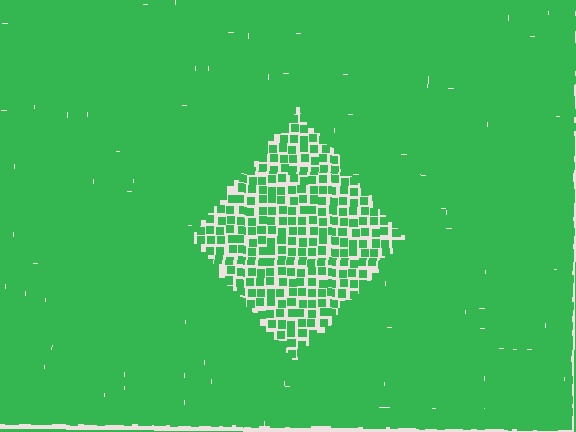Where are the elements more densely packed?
The elements are more densely packed outside the diamond boundary.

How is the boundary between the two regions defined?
The boundary is defined by a change in element density (approximately 2.4x ratio). All elements are the same color, size, and shape.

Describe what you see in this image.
The image contains small green elements arranged at two different densities. A diamond-shaped region is visible where the elements are less densely packed than the surrounding area.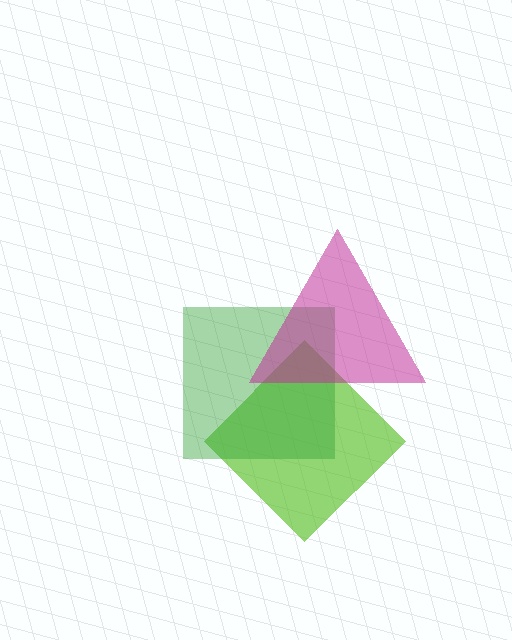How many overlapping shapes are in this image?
There are 3 overlapping shapes in the image.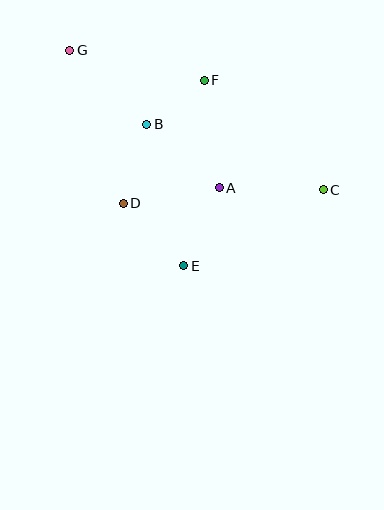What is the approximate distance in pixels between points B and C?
The distance between B and C is approximately 188 pixels.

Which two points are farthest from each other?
Points C and G are farthest from each other.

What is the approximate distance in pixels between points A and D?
The distance between A and D is approximately 97 pixels.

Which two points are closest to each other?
Points B and F are closest to each other.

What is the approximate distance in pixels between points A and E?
The distance between A and E is approximately 86 pixels.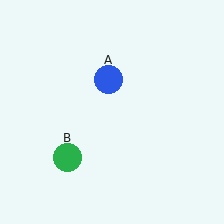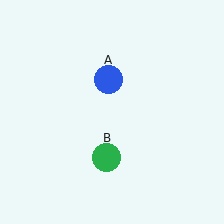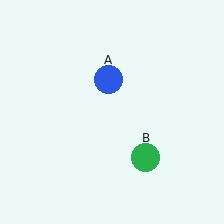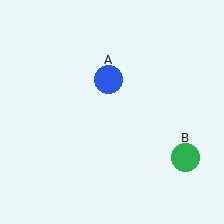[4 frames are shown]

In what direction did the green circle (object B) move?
The green circle (object B) moved right.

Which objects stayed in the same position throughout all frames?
Blue circle (object A) remained stationary.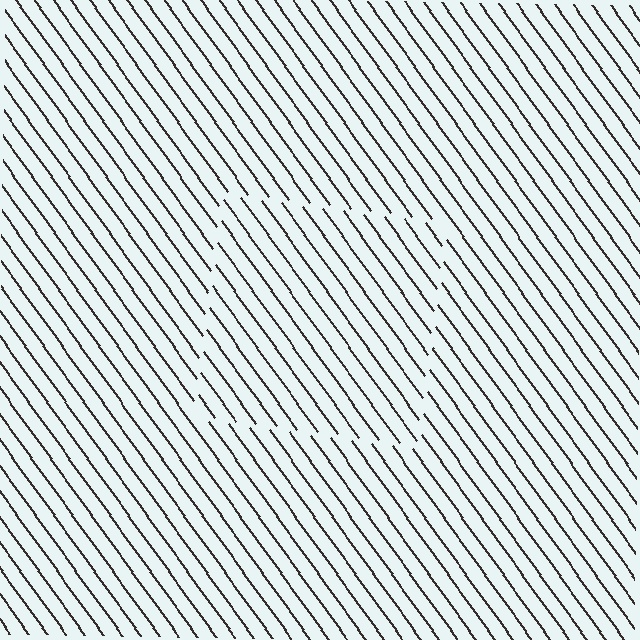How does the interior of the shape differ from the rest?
The interior of the shape contains the same grating, shifted by half a period — the contour is defined by the phase discontinuity where line-ends from the inner and outer gratings abut.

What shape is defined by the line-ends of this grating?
An illusory square. The interior of the shape contains the same grating, shifted by half a period — the contour is defined by the phase discontinuity where line-ends from the inner and outer gratings abut.